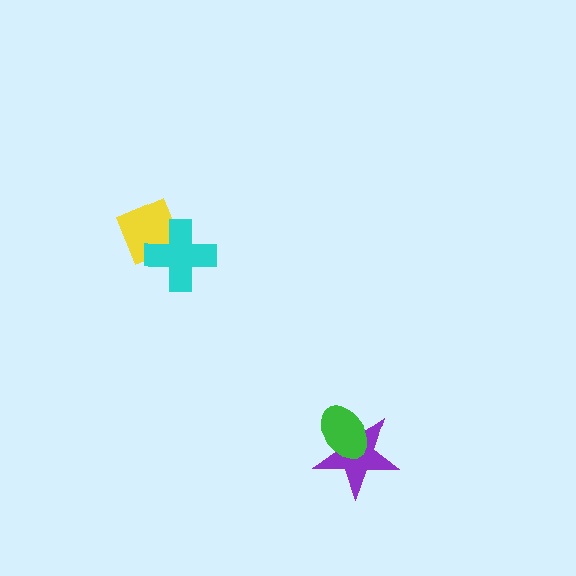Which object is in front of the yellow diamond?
The cyan cross is in front of the yellow diamond.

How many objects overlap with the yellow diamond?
1 object overlaps with the yellow diamond.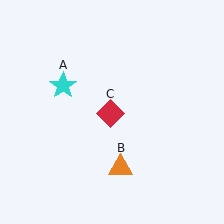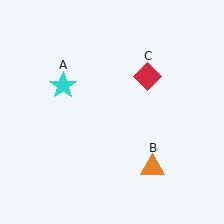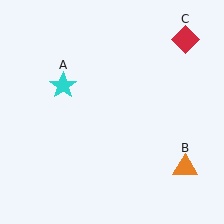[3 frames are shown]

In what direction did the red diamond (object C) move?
The red diamond (object C) moved up and to the right.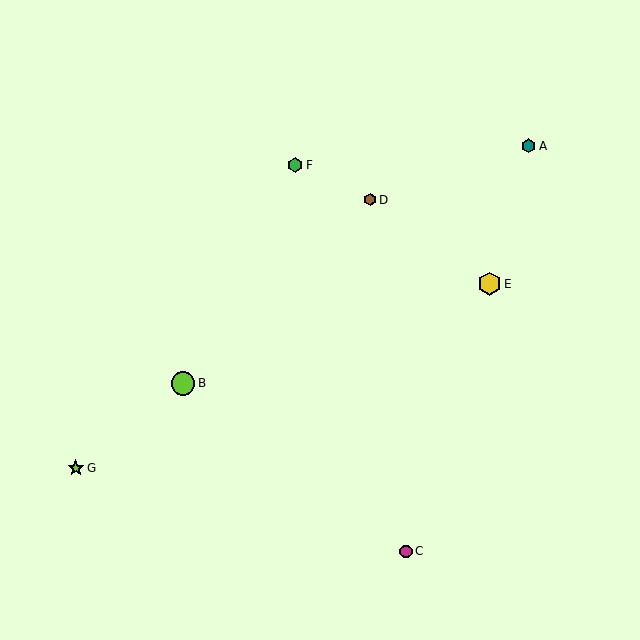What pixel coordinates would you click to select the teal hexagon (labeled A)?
Click at (529, 146) to select the teal hexagon A.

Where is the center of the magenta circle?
The center of the magenta circle is at (406, 551).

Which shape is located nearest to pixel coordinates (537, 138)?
The teal hexagon (labeled A) at (529, 146) is nearest to that location.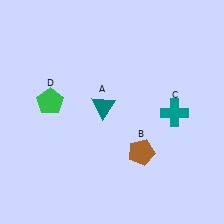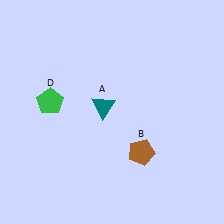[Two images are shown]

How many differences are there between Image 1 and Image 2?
There is 1 difference between the two images.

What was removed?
The teal cross (C) was removed in Image 2.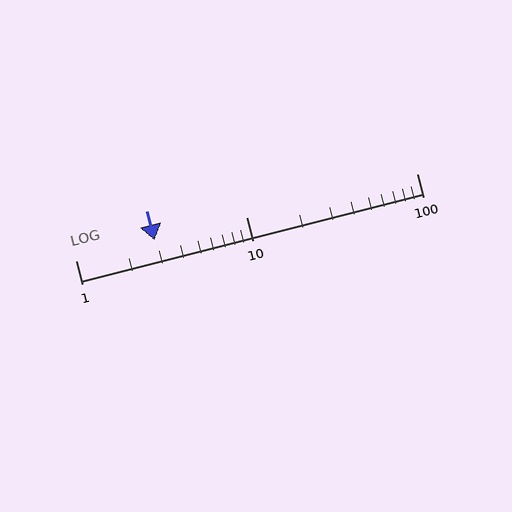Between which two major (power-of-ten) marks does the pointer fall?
The pointer is between 1 and 10.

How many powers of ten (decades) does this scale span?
The scale spans 2 decades, from 1 to 100.